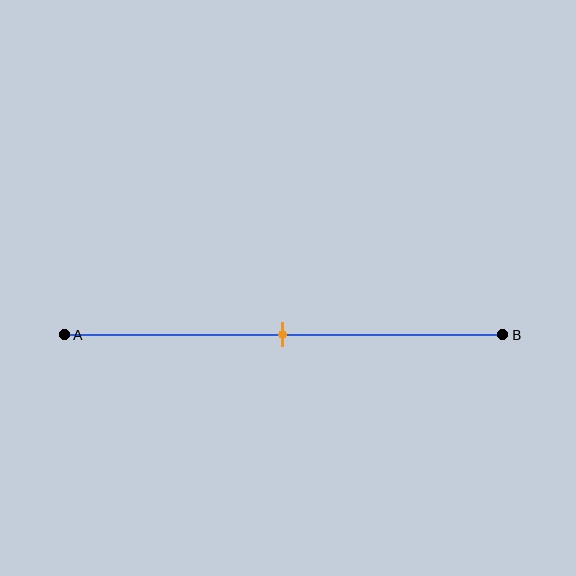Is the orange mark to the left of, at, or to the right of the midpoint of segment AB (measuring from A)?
The orange mark is approximately at the midpoint of segment AB.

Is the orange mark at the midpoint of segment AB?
Yes, the mark is approximately at the midpoint.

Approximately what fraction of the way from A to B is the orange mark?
The orange mark is approximately 50% of the way from A to B.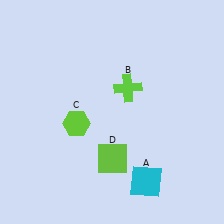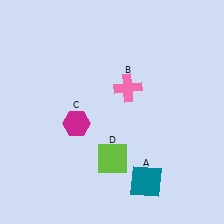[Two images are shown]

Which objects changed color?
A changed from cyan to teal. B changed from lime to pink. C changed from lime to magenta.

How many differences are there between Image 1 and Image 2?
There are 3 differences between the two images.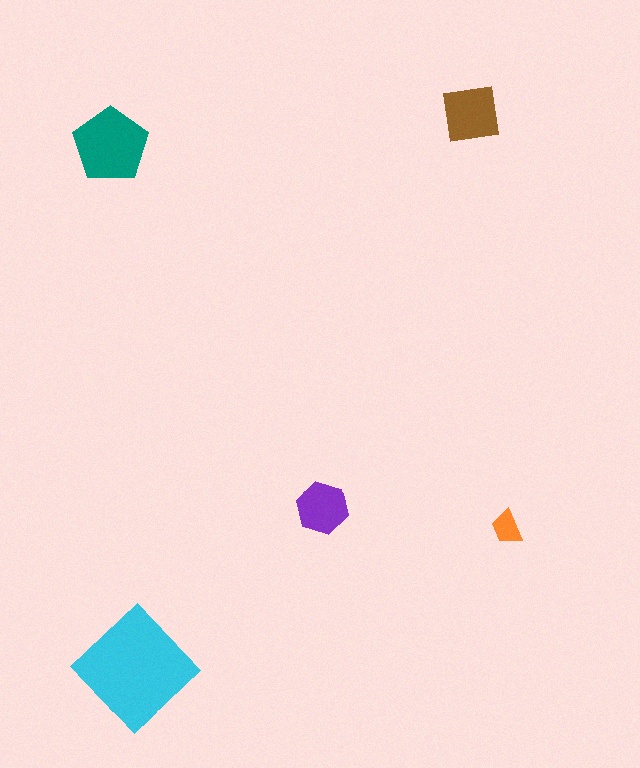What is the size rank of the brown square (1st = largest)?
3rd.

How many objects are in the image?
There are 5 objects in the image.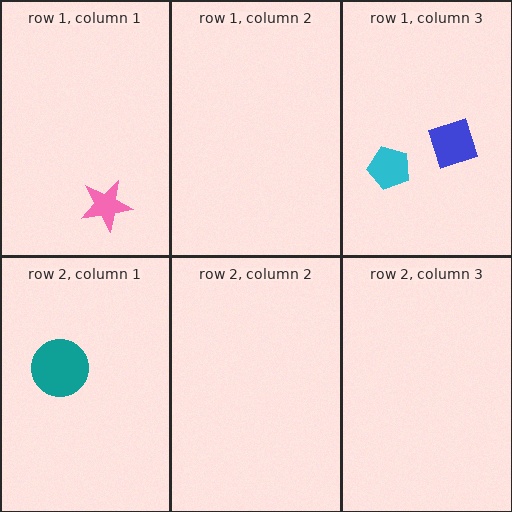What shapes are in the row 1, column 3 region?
The cyan pentagon, the blue square.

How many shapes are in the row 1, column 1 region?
1.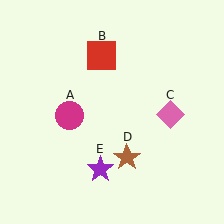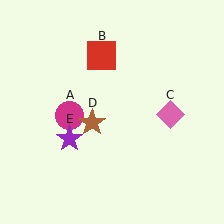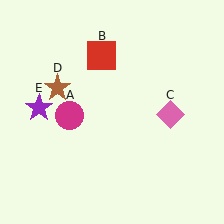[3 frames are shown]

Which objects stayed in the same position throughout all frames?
Magenta circle (object A) and red square (object B) and pink diamond (object C) remained stationary.